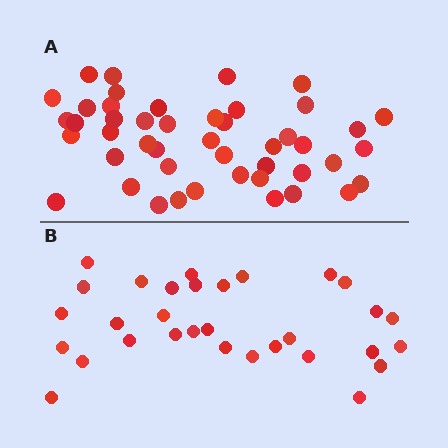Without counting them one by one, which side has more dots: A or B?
Region A (the top region) has more dots.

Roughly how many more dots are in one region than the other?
Region A has approximately 15 more dots than region B.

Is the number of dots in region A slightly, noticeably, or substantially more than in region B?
Region A has substantially more. The ratio is roughly 1.5 to 1.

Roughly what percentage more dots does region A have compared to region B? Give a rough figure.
About 50% more.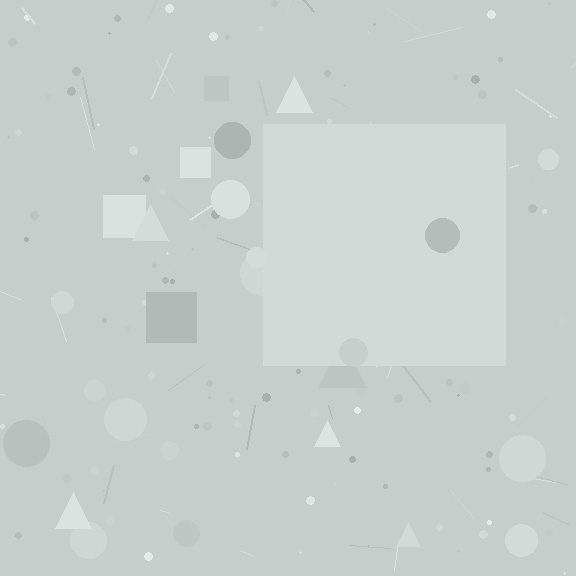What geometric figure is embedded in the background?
A square is embedded in the background.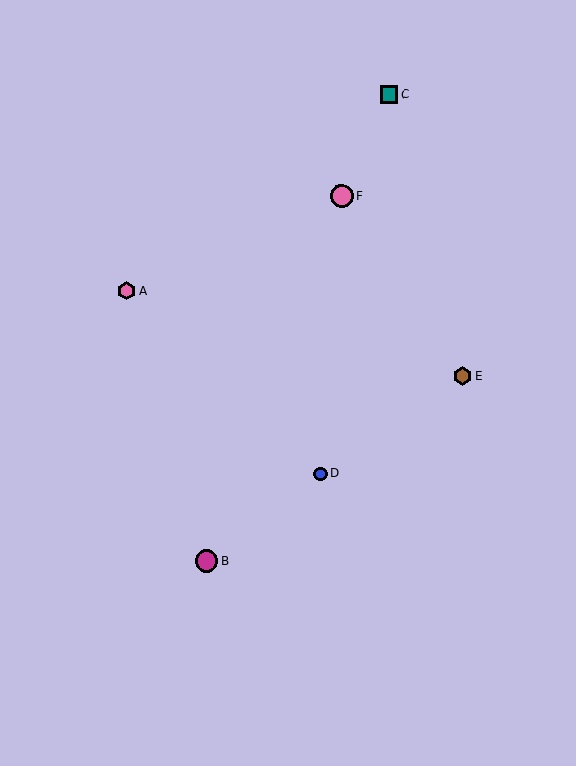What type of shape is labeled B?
Shape B is a magenta circle.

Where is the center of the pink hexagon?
The center of the pink hexagon is at (127, 291).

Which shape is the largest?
The magenta circle (labeled B) is the largest.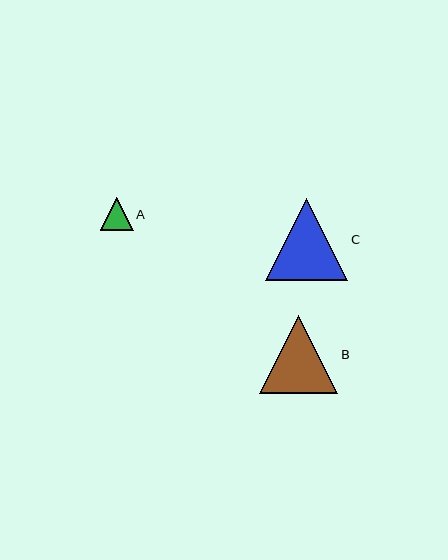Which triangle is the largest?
Triangle C is the largest with a size of approximately 82 pixels.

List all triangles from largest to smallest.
From largest to smallest: C, B, A.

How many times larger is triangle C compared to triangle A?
Triangle C is approximately 2.5 times the size of triangle A.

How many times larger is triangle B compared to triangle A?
Triangle B is approximately 2.4 times the size of triangle A.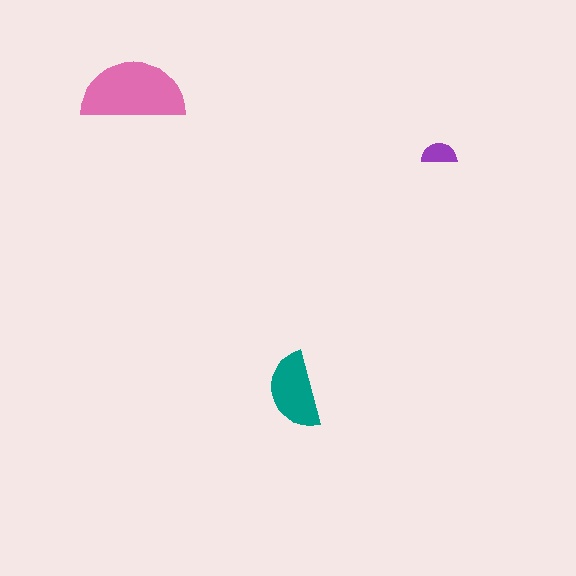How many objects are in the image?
There are 3 objects in the image.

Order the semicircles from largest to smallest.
the pink one, the teal one, the purple one.